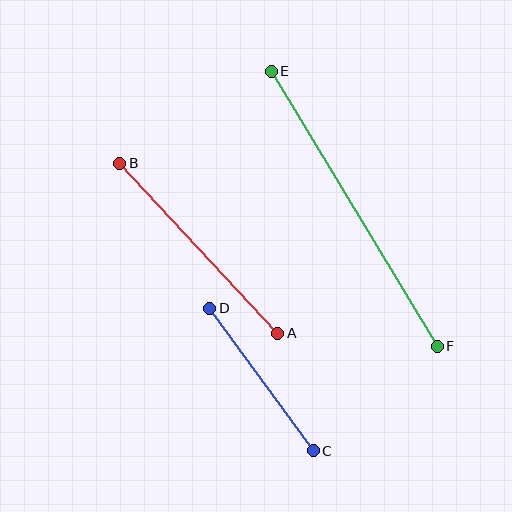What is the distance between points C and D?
The distance is approximately 176 pixels.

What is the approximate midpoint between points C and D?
The midpoint is at approximately (261, 379) pixels.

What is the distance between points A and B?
The distance is approximately 232 pixels.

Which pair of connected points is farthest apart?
Points E and F are farthest apart.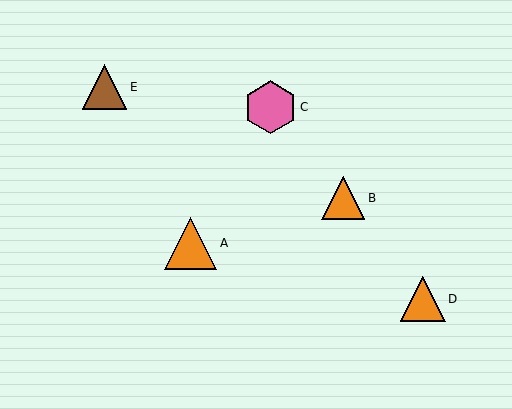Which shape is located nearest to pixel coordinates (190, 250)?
The orange triangle (labeled A) at (191, 243) is nearest to that location.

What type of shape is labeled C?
Shape C is a pink hexagon.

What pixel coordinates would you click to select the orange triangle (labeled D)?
Click at (423, 299) to select the orange triangle D.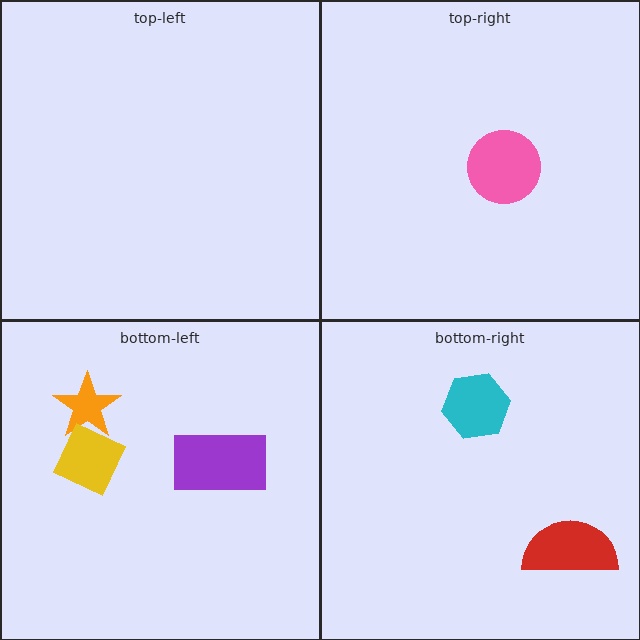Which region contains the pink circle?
The top-right region.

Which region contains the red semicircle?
The bottom-right region.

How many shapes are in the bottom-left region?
3.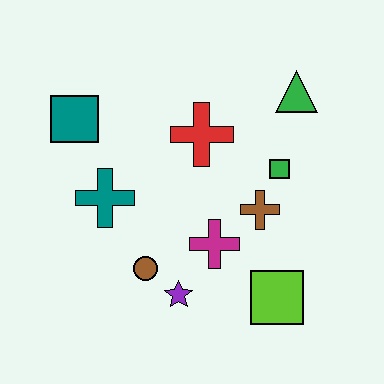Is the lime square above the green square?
No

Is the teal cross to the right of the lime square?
No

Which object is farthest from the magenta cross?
The teal square is farthest from the magenta cross.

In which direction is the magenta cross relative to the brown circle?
The magenta cross is to the right of the brown circle.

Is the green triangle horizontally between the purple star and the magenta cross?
No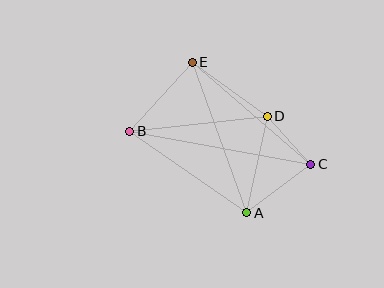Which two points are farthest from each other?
Points B and C are farthest from each other.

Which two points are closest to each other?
Points C and D are closest to each other.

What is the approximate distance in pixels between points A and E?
The distance between A and E is approximately 160 pixels.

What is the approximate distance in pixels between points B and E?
The distance between B and E is approximately 93 pixels.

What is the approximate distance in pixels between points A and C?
The distance between A and C is approximately 80 pixels.